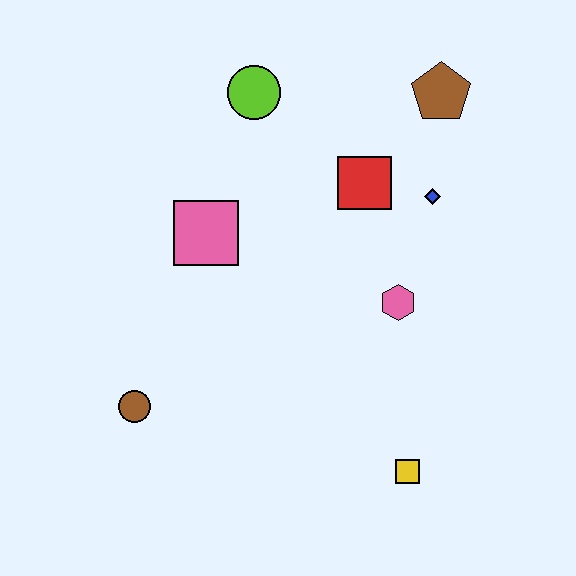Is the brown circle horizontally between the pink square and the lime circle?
No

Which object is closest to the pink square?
The lime circle is closest to the pink square.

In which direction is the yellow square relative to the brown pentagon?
The yellow square is below the brown pentagon.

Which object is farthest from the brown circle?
The brown pentagon is farthest from the brown circle.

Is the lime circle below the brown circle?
No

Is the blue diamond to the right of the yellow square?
Yes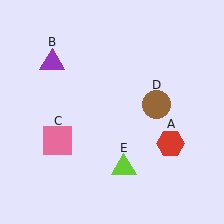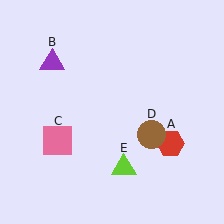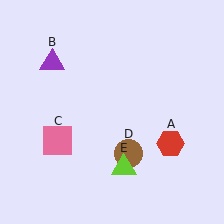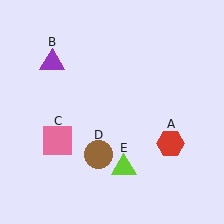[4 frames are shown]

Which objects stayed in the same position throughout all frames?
Red hexagon (object A) and purple triangle (object B) and pink square (object C) and lime triangle (object E) remained stationary.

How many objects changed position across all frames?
1 object changed position: brown circle (object D).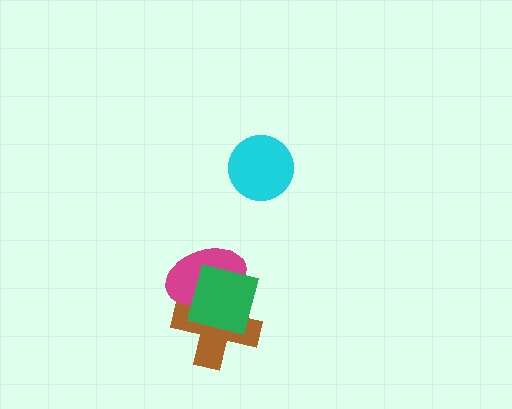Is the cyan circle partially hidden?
No, no other shape covers it.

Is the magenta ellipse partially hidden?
Yes, it is partially covered by another shape.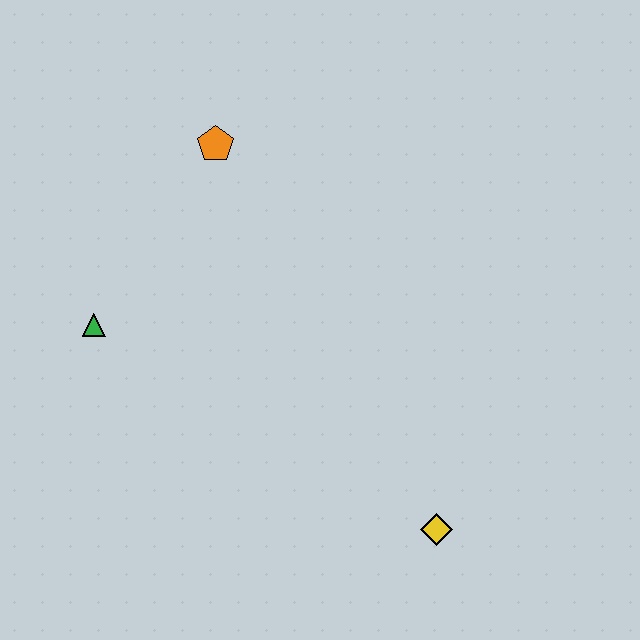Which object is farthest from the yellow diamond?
The orange pentagon is farthest from the yellow diamond.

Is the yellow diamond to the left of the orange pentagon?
No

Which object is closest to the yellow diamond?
The green triangle is closest to the yellow diamond.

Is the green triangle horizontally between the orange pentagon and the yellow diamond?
No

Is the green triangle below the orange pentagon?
Yes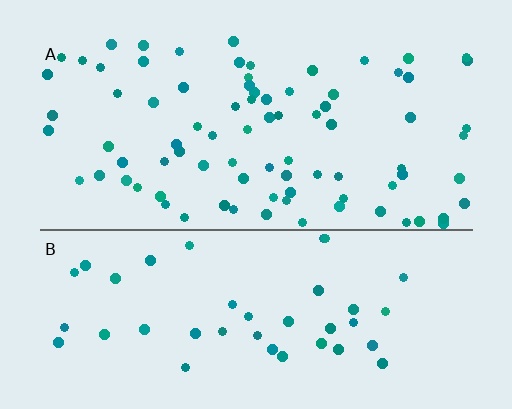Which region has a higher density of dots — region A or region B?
A (the top).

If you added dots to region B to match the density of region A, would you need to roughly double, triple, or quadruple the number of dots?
Approximately double.